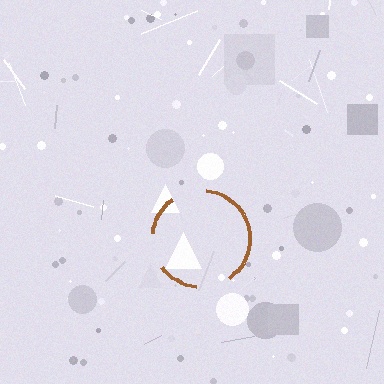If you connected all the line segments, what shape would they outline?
They would outline a circle.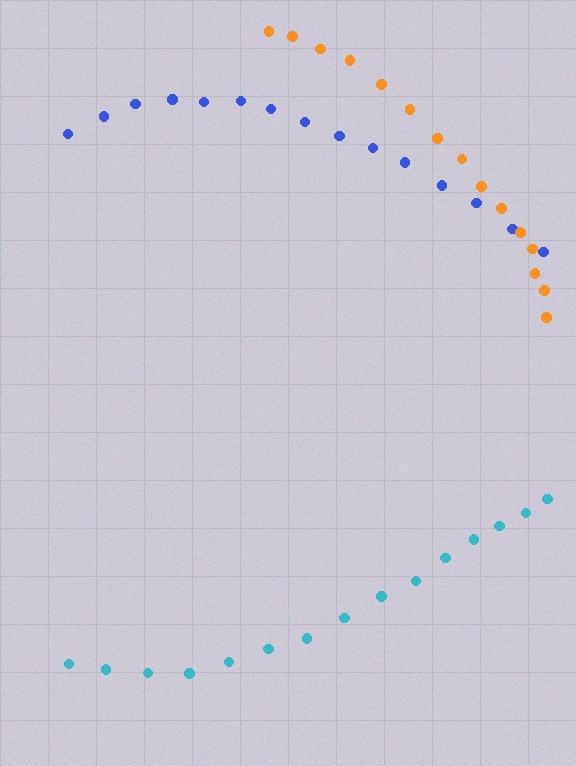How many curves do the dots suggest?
There are 3 distinct paths.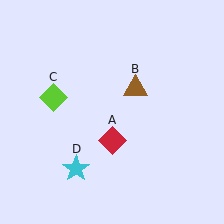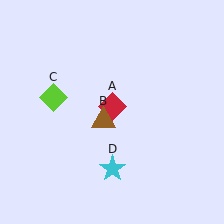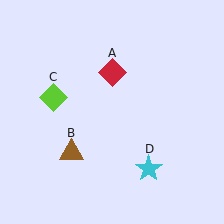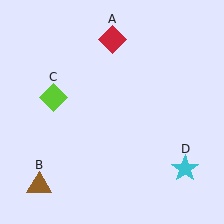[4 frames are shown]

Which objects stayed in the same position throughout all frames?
Lime diamond (object C) remained stationary.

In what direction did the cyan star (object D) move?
The cyan star (object D) moved right.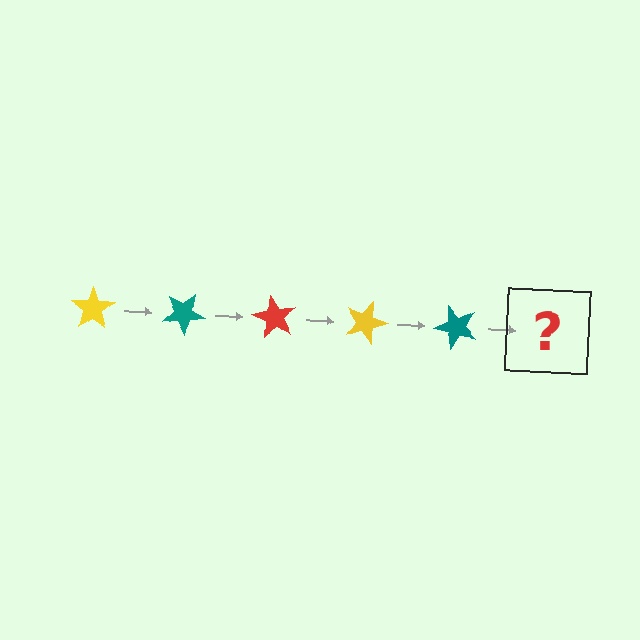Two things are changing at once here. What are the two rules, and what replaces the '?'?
The two rules are that it rotates 30 degrees each step and the color cycles through yellow, teal, and red. The '?' should be a red star, rotated 150 degrees from the start.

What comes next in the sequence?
The next element should be a red star, rotated 150 degrees from the start.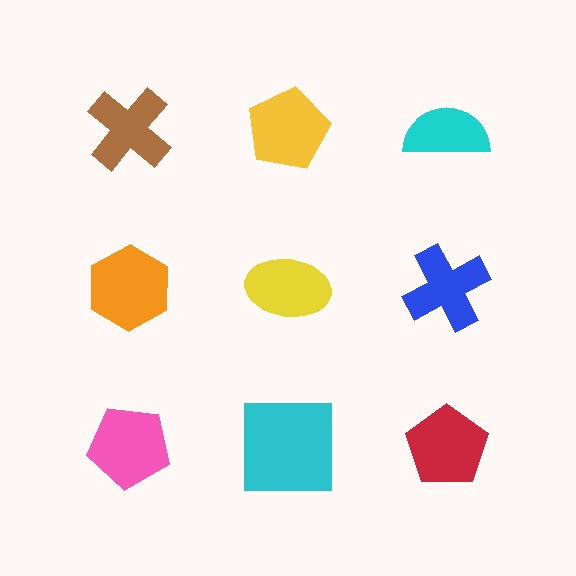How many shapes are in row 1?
3 shapes.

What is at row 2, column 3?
A blue cross.